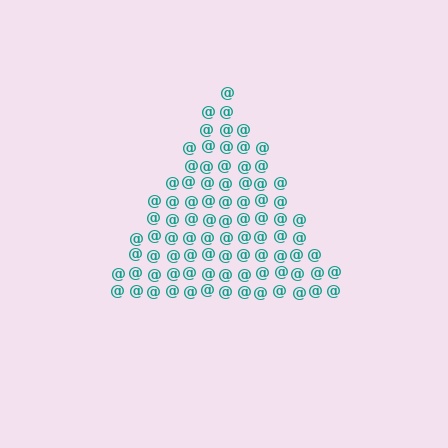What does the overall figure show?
The overall figure shows a triangle.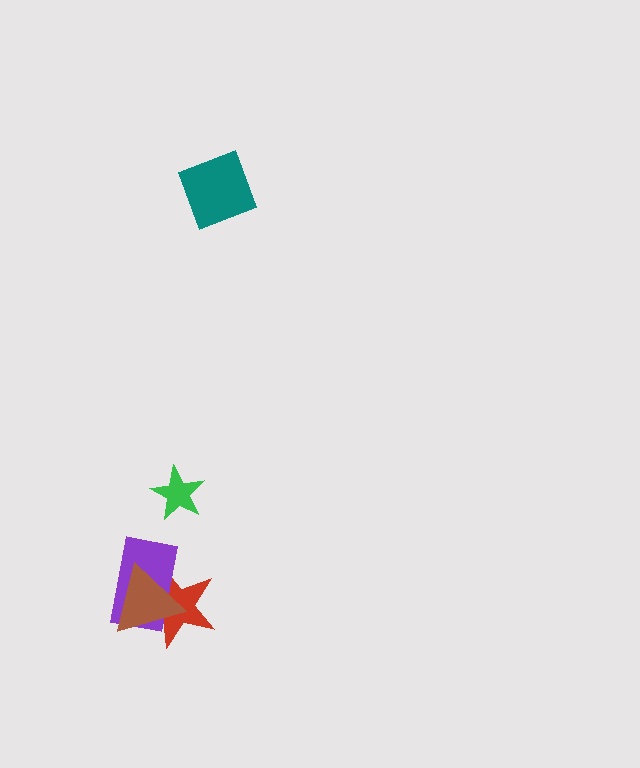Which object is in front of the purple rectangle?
The brown triangle is in front of the purple rectangle.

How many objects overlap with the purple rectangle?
2 objects overlap with the purple rectangle.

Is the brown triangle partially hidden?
No, no other shape covers it.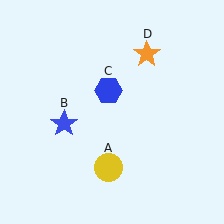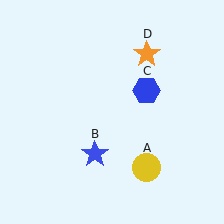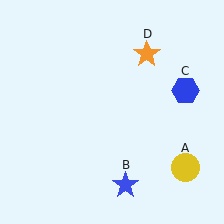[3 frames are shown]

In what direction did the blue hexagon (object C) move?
The blue hexagon (object C) moved right.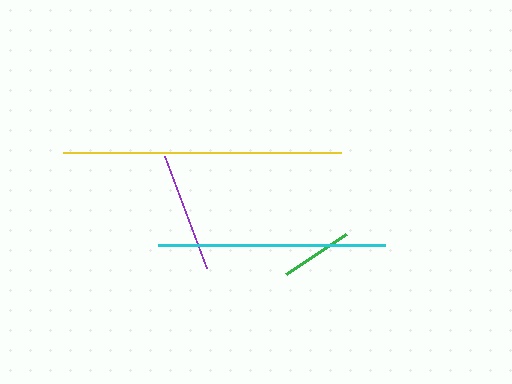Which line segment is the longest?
The yellow line is the longest at approximately 278 pixels.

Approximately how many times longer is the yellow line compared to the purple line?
The yellow line is approximately 2.3 times the length of the purple line.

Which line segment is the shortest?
The green line is the shortest at approximately 72 pixels.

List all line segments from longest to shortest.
From longest to shortest: yellow, cyan, purple, green.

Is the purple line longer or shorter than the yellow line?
The yellow line is longer than the purple line.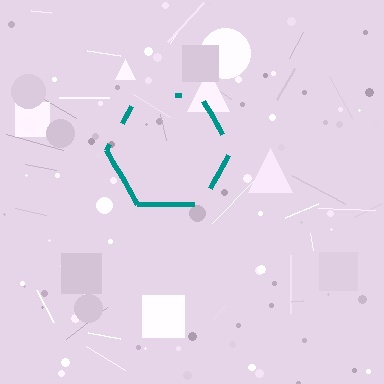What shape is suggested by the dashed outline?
The dashed outline suggests a hexagon.